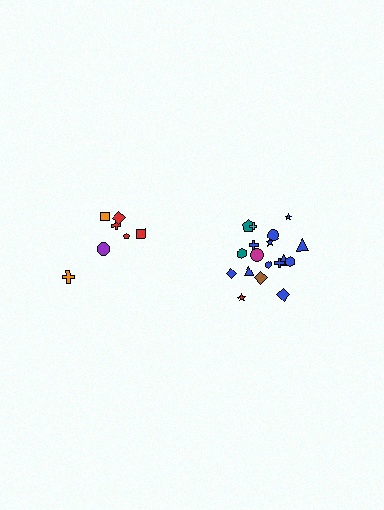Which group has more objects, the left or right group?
The right group.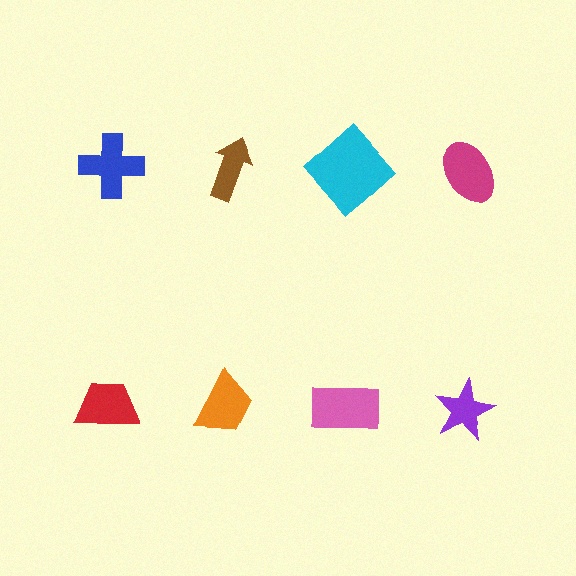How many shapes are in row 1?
4 shapes.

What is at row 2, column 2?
An orange trapezoid.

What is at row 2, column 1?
A red trapezoid.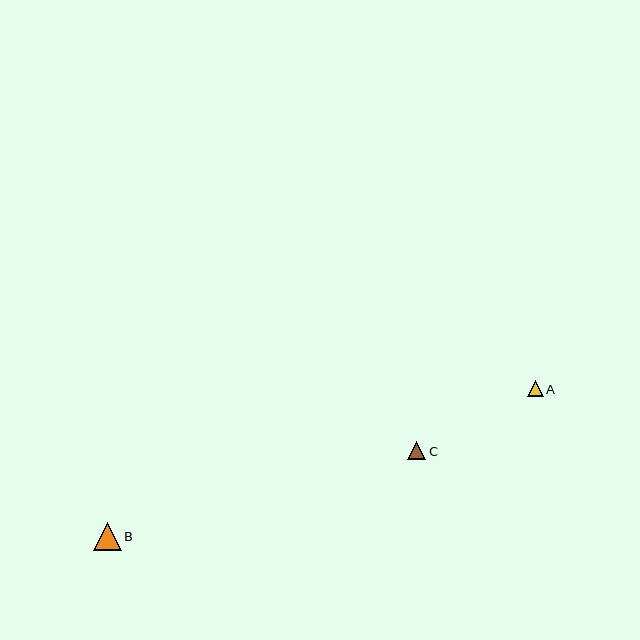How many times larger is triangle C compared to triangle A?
Triangle C is approximately 1.1 times the size of triangle A.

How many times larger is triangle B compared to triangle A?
Triangle B is approximately 1.7 times the size of triangle A.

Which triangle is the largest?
Triangle B is the largest with a size of approximately 27 pixels.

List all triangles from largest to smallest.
From largest to smallest: B, C, A.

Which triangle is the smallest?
Triangle A is the smallest with a size of approximately 16 pixels.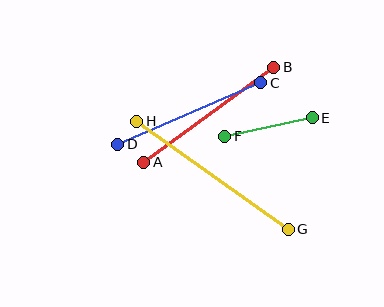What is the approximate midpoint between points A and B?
The midpoint is at approximately (209, 115) pixels.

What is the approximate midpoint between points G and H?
The midpoint is at approximately (213, 175) pixels.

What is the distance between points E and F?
The distance is approximately 89 pixels.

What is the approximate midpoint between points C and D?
The midpoint is at approximately (189, 114) pixels.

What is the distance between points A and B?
The distance is approximately 161 pixels.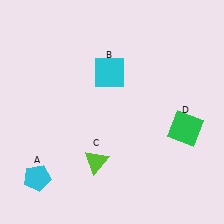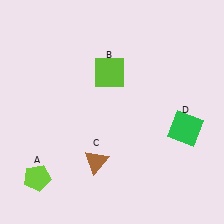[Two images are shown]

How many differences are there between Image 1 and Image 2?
There are 3 differences between the two images.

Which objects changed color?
A changed from cyan to lime. B changed from cyan to lime. C changed from lime to brown.